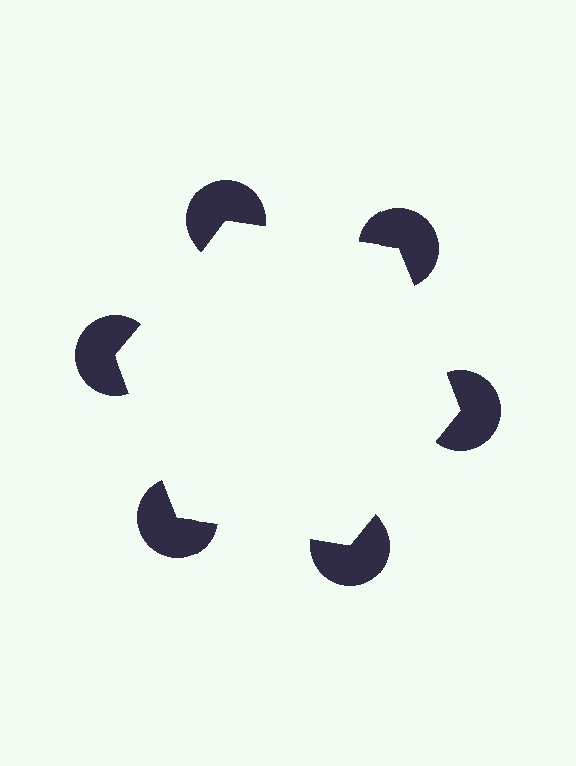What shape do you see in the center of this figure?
An illusory hexagon — its edges are inferred from the aligned wedge cuts in the pac-man discs, not physically drawn.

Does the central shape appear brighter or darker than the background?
It typically appears slightly brighter than the background, even though no actual brightness change is drawn.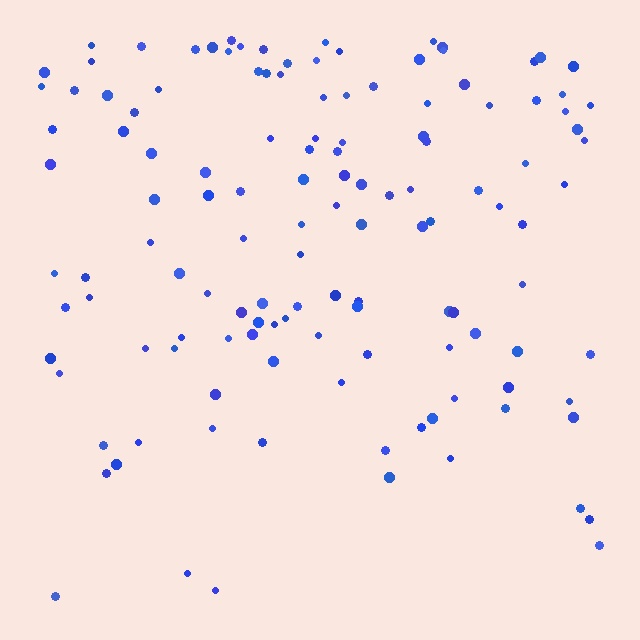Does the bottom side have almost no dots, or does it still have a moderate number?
Still a moderate number, just noticeably fewer than the top.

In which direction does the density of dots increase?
From bottom to top, with the top side densest.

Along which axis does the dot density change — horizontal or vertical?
Vertical.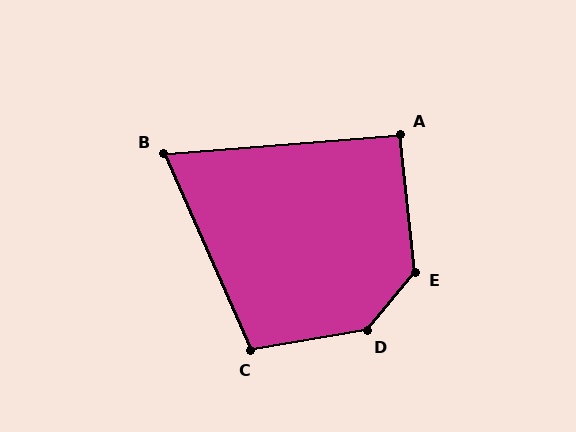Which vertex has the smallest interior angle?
B, at approximately 71 degrees.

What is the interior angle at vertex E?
Approximately 135 degrees (obtuse).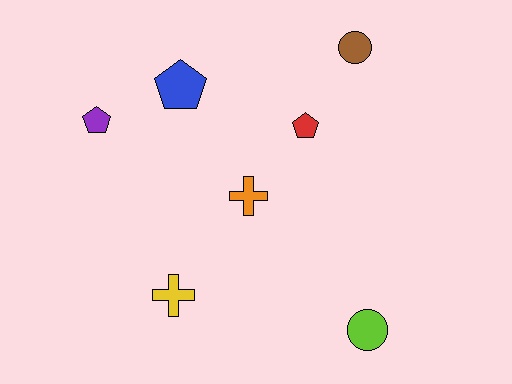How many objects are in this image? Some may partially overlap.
There are 7 objects.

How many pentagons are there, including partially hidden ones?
There are 3 pentagons.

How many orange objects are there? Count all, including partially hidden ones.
There is 1 orange object.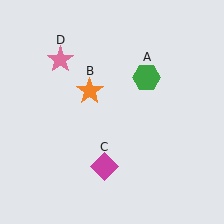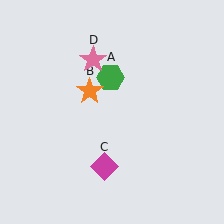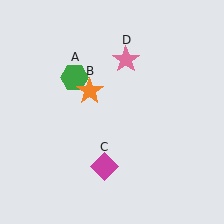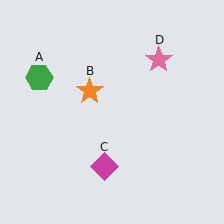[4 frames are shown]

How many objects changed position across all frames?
2 objects changed position: green hexagon (object A), pink star (object D).